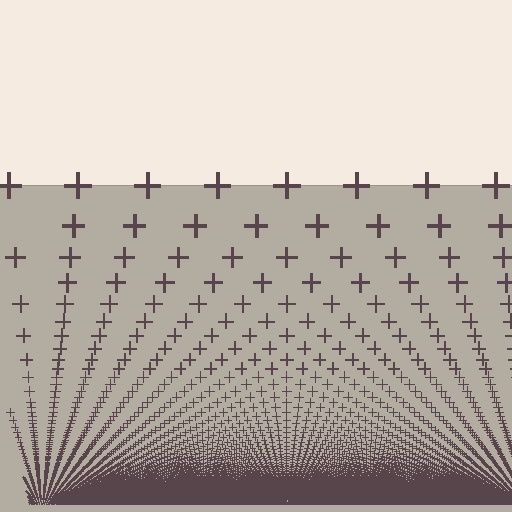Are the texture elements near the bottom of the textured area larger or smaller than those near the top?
Smaller. The gradient is inverted — elements near the bottom are smaller and denser.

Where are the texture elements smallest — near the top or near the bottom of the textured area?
Near the bottom.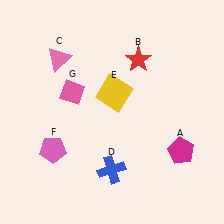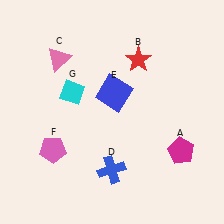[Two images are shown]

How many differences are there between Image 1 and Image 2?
There are 2 differences between the two images.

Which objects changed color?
E changed from yellow to blue. G changed from pink to cyan.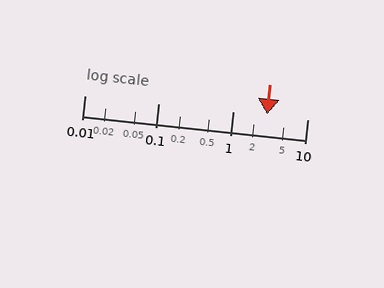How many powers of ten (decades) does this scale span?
The scale spans 3 decades, from 0.01 to 10.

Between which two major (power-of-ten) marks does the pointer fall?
The pointer is between 1 and 10.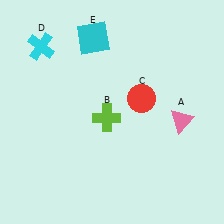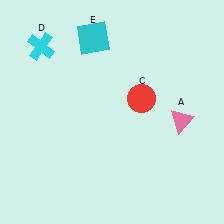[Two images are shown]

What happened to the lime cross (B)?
The lime cross (B) was removed in Image 2. It was in the bottom-left area of Image 1.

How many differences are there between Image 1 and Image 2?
There is 1 difference between the two images.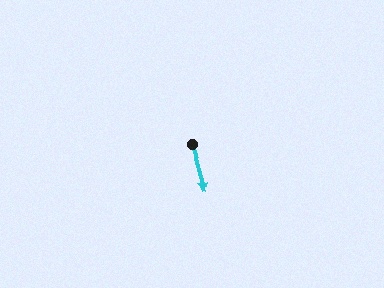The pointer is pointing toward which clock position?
Roughly 5 o'clock.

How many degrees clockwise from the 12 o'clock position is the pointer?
Approximately 163 degrees.